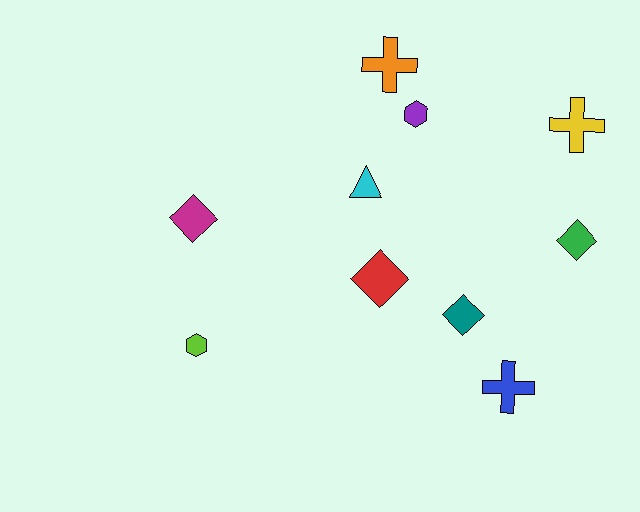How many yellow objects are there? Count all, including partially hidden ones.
There is 1 yellow object.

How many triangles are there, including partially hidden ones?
There is 1 triangle.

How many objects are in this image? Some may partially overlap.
There are 10 objects.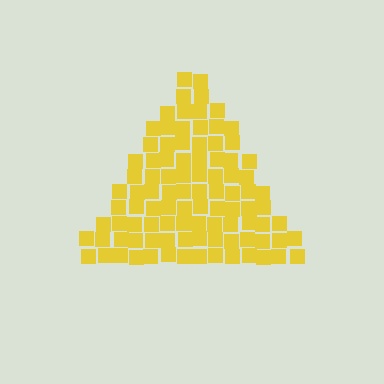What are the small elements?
The small elements are squares.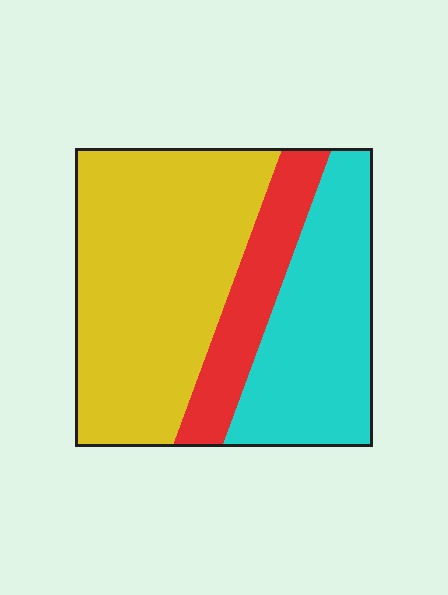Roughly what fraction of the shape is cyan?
Cyan takes up between a quarter and a half of the shape.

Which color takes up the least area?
Red, at roughly 15%.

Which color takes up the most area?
Yellow, at roughly 50%.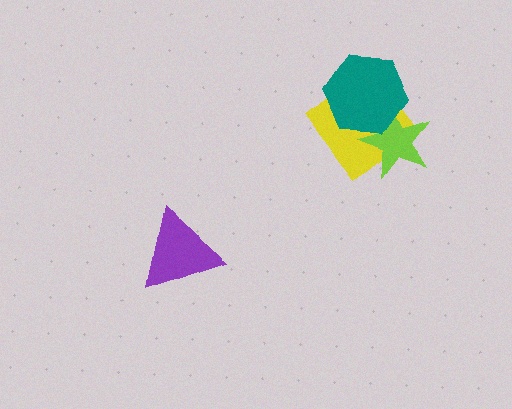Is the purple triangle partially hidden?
No, no other shape covers it.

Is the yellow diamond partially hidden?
Yes, it is partially covered by another shape.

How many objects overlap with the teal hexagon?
2 objects overlap with the teal hexagon.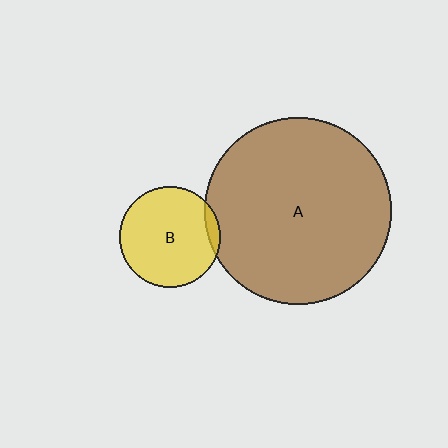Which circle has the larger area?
Circle A (brown).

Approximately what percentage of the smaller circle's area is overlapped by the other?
Approximately 5%.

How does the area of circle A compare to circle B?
Approximately 3.4 times.